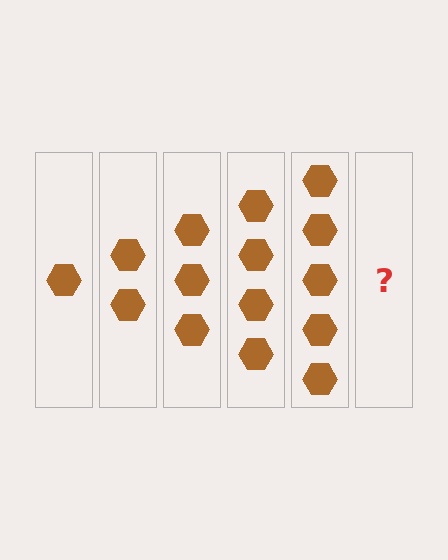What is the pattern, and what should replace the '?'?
The pattern is that each step adds one more hexagon. The '?' should be 6 hexagons.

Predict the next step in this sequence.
The next step is 6 hexagons.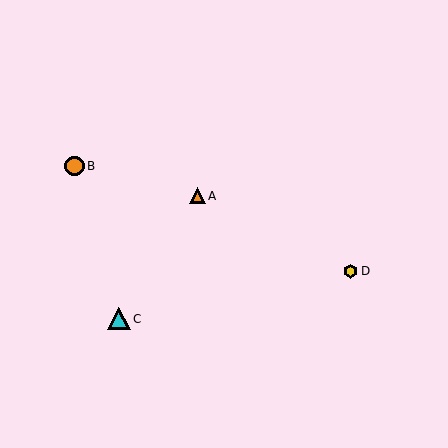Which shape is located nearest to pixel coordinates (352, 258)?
The yellow hexagon (labeled D) at (351, 271) is nearest to that location.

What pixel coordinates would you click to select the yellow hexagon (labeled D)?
Click at (351, 271) to select the yellow hexagon D.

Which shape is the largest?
The cyan triangle (labeled C) is the largest.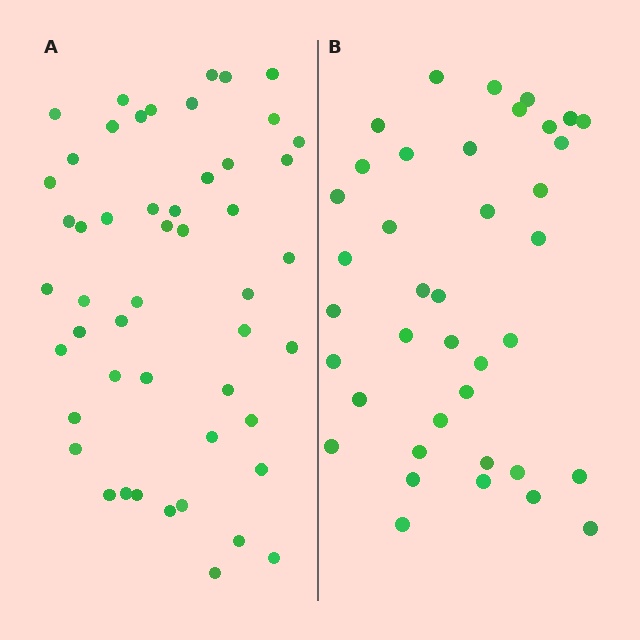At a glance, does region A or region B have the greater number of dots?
Region A (the left region) has more dots.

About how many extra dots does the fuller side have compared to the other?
Region A has roughly 12 or so more dots than region B.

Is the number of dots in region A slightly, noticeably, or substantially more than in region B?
Region A has noticeably more, but not dramatically so. The ratio is roughly 1.3 to 1.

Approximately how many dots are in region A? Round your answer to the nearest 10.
About 50 dots.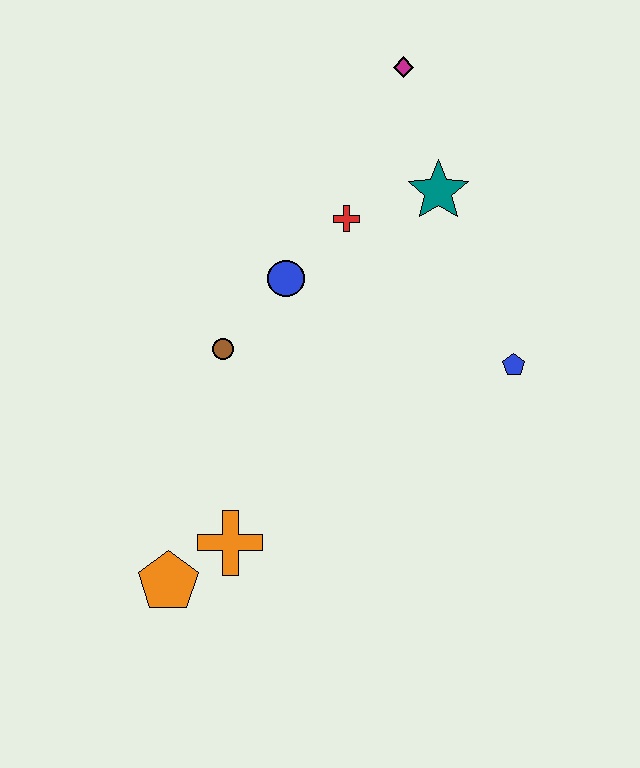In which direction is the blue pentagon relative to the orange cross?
The blue pentagon is to the right of the orange cross.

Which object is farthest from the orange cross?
The magenta diamond is farthest from the orange cross.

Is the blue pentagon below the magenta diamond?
Yes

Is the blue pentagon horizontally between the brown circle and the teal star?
No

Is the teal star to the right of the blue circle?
Yes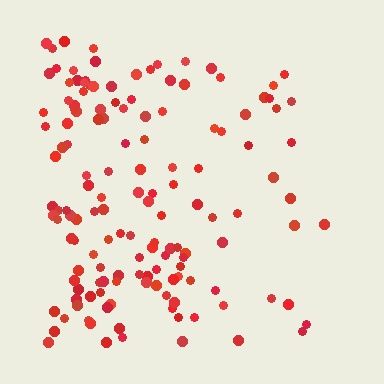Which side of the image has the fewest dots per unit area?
The right.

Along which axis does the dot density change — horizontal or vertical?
Horizontal.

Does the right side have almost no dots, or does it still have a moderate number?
Still a moderate number, just noticeably fewer than the left.